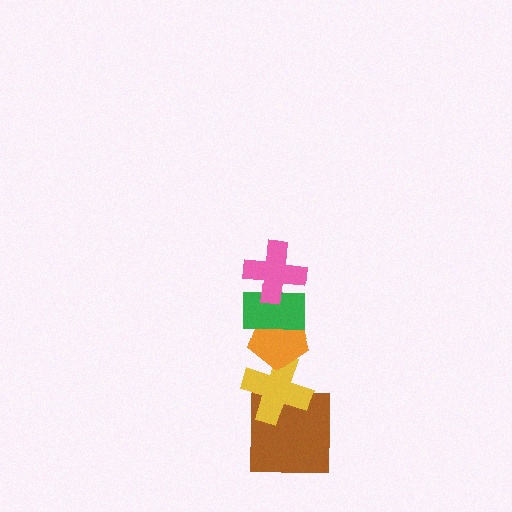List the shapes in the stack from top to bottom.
From top to bottom: the pink cross, the green rectangle, the orange pentagon, the yellow cross, the brown square.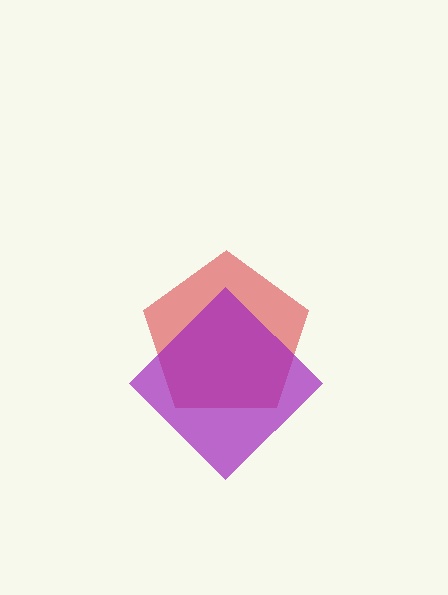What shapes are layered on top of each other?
The layered shapes are: a red pentagon, a purple diamond.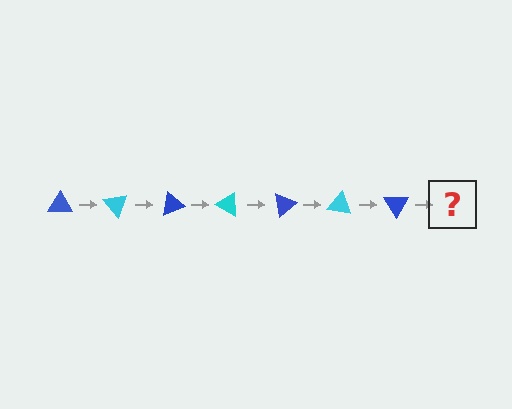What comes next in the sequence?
The next element should be a cyan triangle, rotated 350 degrees from the start.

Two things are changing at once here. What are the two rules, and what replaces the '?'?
The two rules are that it rotates 50 degrees each step and the color cycles through blue and cyan. The '?' should be a cyan triangle, rotated 350 degrees from the start.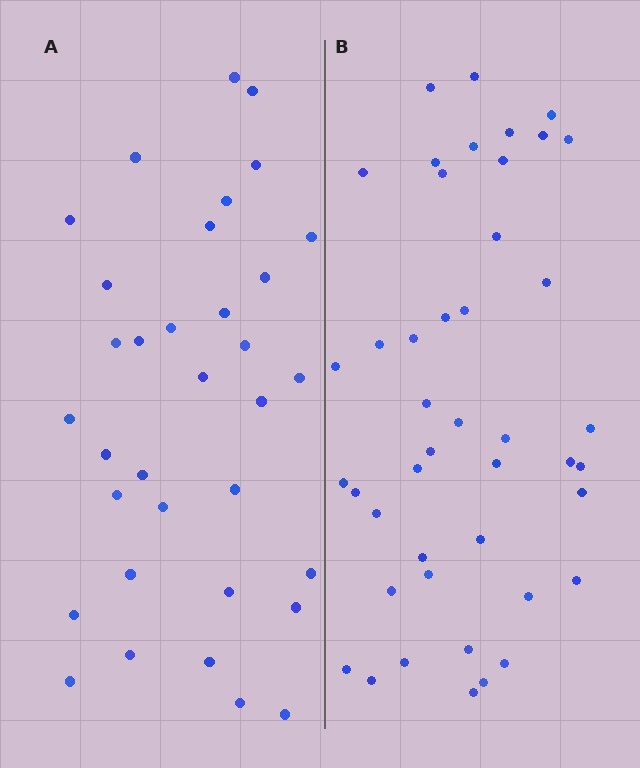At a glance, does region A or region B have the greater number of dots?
Region B (the right region) has more dots.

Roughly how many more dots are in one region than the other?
Region B has roughly 10 or so more dots than region A.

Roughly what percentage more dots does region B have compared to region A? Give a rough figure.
About 30% more.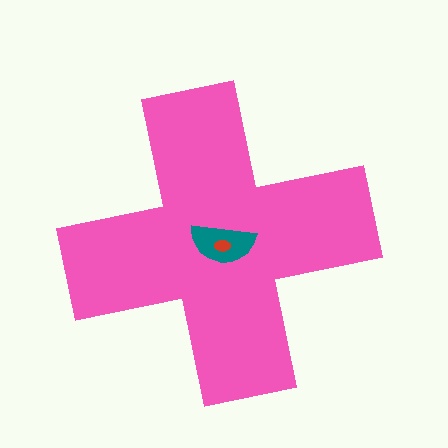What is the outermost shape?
The pink cross.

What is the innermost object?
The red ellipse.